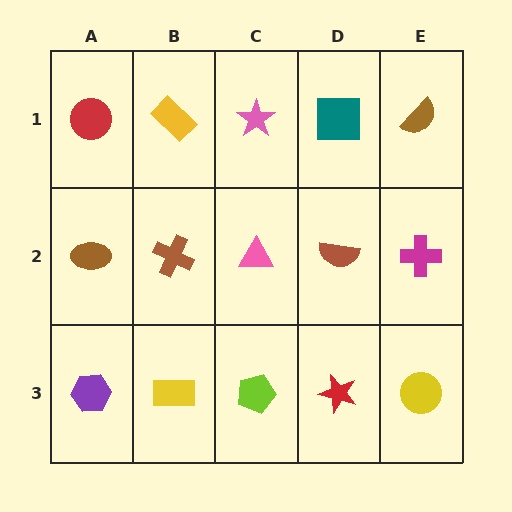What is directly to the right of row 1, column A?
A yellow rectangle.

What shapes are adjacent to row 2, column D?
A teal square (row 1, column D), a red star (row 3, column D), a pink triangle (row 2, column C), a magenta cross (row 2, column E).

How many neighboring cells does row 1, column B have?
3.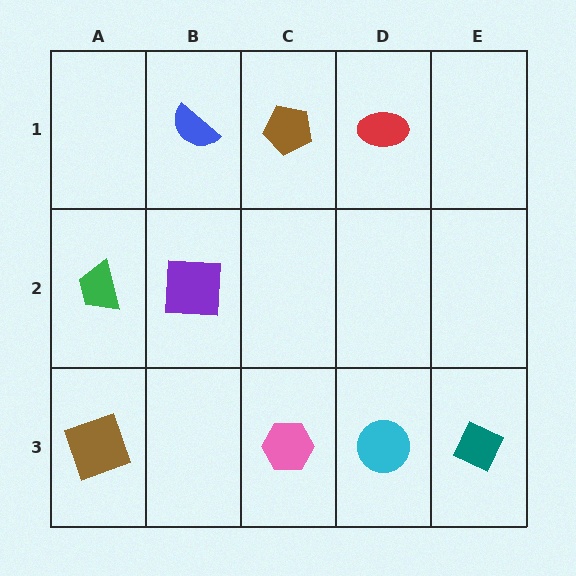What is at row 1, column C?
A brown pentagon.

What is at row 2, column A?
A green trapezoid.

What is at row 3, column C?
A pink hexagon.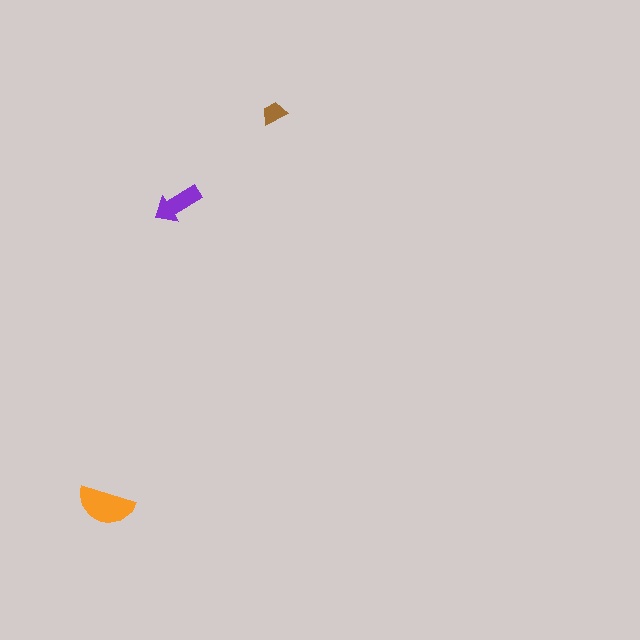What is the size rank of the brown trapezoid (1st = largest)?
3rd.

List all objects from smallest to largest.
The brown trapezoid, the purple arrow, the orange semicircle.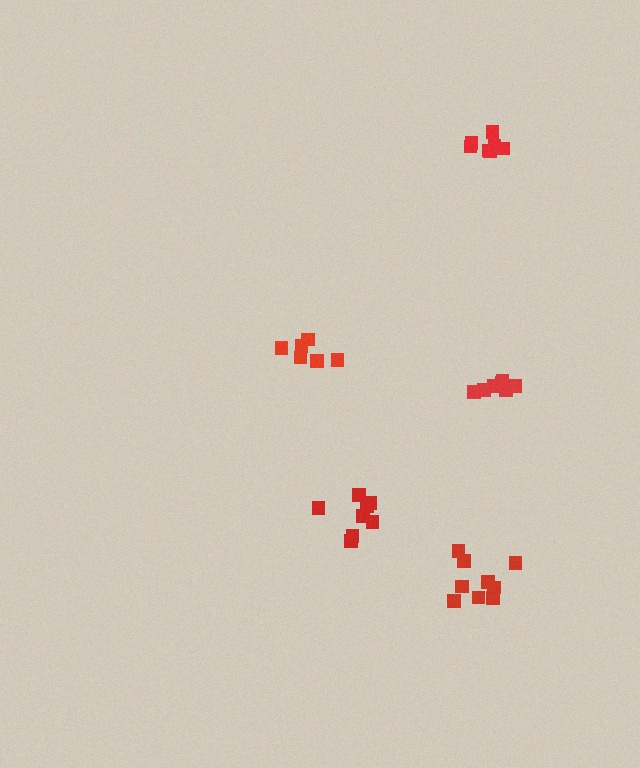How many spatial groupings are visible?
There are 5 spatial groupings.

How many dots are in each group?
Group 1: 6 dots, Group 2: 9 dots, Group 3: 7 dots, Group 4: 7 dots, Group 5: 8 dots (37 total).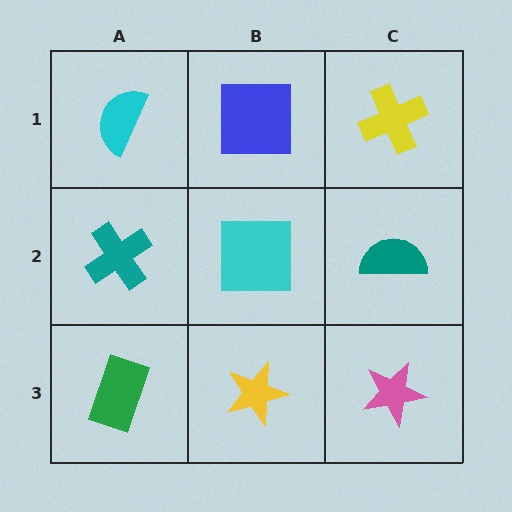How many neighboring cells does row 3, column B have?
3.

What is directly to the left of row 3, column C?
A yellow star.